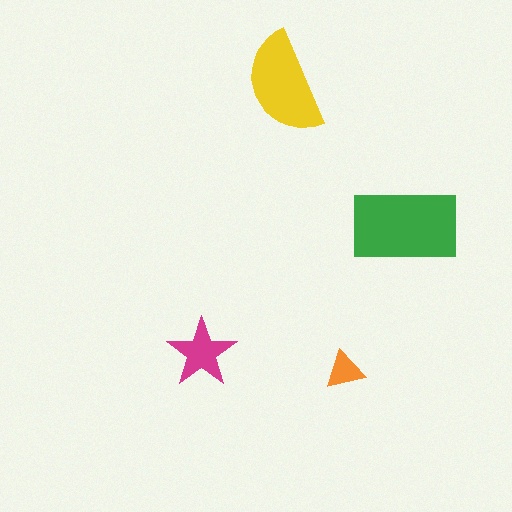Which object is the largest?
The green rectangle.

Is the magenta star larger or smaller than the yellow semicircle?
Smaller.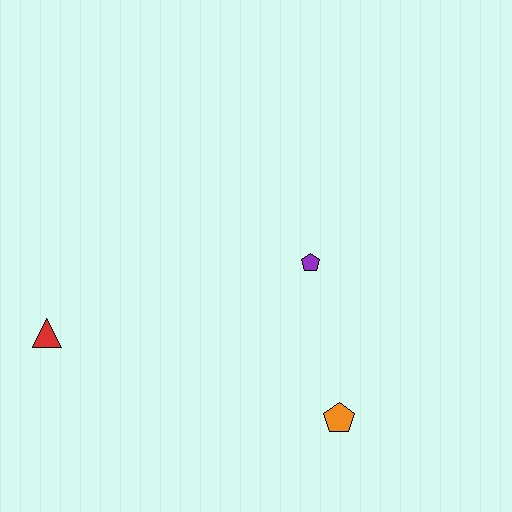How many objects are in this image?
There are 3 objects.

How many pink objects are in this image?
There are no pink objects.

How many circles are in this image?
There are no circles.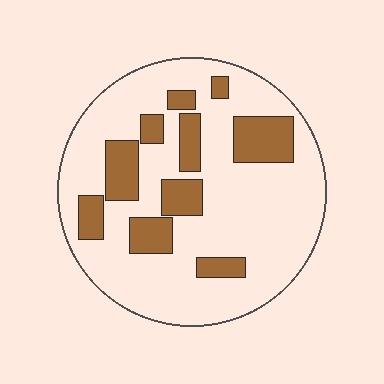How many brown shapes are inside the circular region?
10.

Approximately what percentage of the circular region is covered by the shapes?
Approximately 25%.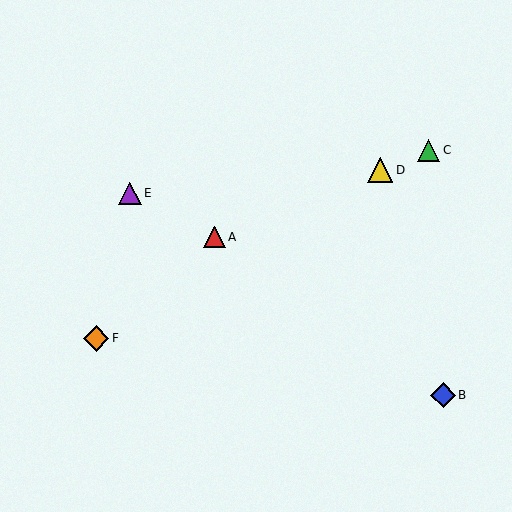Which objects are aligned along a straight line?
Objects A, C, D are aligned along a straight line.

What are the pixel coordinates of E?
Object E is at (130, 193).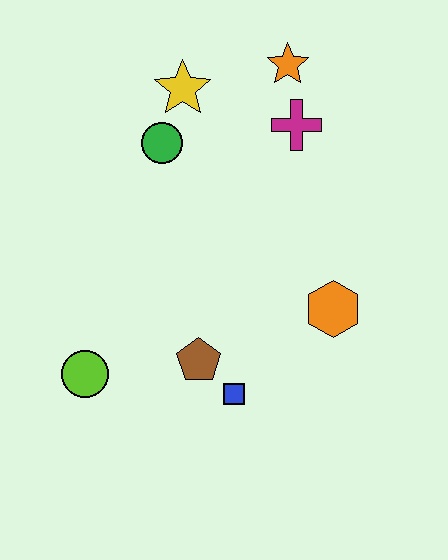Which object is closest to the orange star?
The magenta cross is closest to the orange star.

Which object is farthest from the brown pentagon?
The orange star is farthest from the brown pentagon.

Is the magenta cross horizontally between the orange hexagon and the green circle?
Yes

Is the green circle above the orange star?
No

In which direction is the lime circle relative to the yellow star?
The lime circle is below the yellow star.